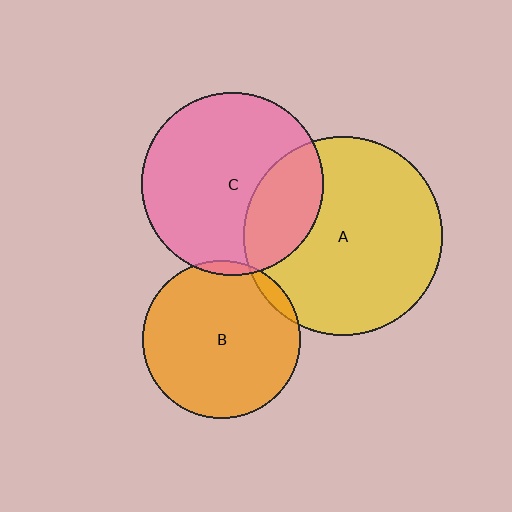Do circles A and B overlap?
Yes.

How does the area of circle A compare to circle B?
Approximately 1.6 times.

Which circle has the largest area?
Circle A (yellow).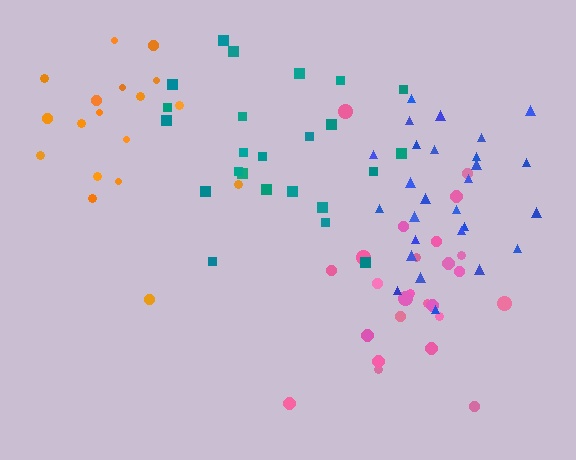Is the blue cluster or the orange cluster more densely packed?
Blue.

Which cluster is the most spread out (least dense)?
Orange.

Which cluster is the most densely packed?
Blue.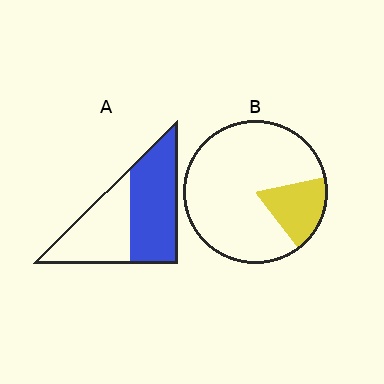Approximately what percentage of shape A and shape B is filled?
A is approximately 55% and B is approximately 20%.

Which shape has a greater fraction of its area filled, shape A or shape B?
Shape A.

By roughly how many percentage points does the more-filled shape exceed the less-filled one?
By roughly 35 percentage points (A over B).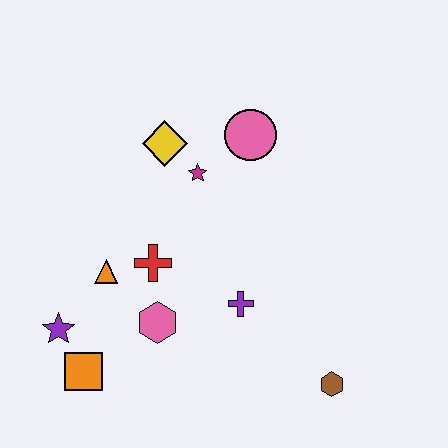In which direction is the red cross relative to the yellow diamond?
The red cross is below the yellow diamond.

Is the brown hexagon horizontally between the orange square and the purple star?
No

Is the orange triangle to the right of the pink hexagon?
No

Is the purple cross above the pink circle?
No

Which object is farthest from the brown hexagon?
The yellow diamond is farthest from the brown hexagon.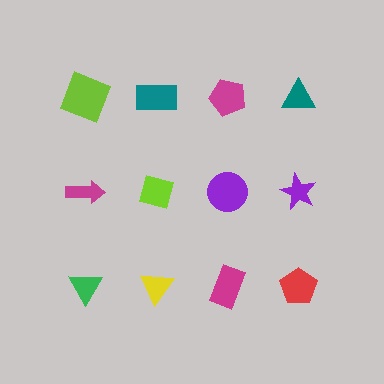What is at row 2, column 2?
A lime diamond.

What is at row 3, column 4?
A red pentagon.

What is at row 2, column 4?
A purple star.